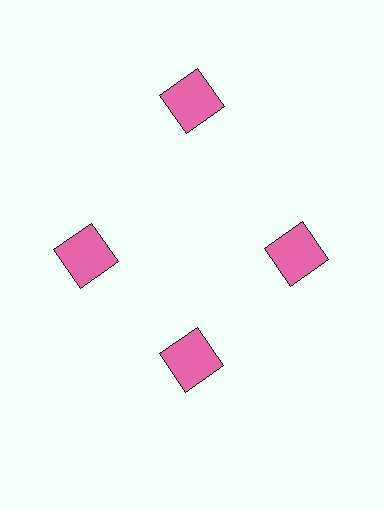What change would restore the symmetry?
The symmetry would be restored by moving it inward, back onto the ring so that all 4 squares sit at equal angles and equal distance from the center.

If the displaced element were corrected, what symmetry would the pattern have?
It would have 4-fold rotational symmetry — the pattern would map onto itself every 90 degrees.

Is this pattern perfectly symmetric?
No. The 4 pink squares are arranged in a ring, but one element near the 12 o'clock position is pushed outward from the center, breaking the 4-fold rotational symmetry.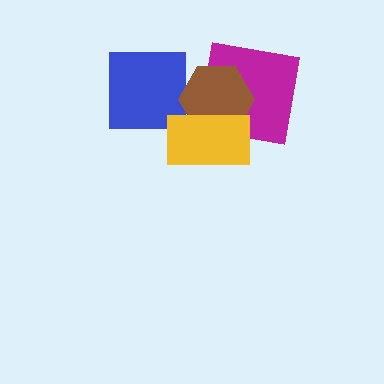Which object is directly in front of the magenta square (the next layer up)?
The brown hexagon is directly in front of the magenta square.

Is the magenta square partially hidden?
Yes, it is partially covered by another shape.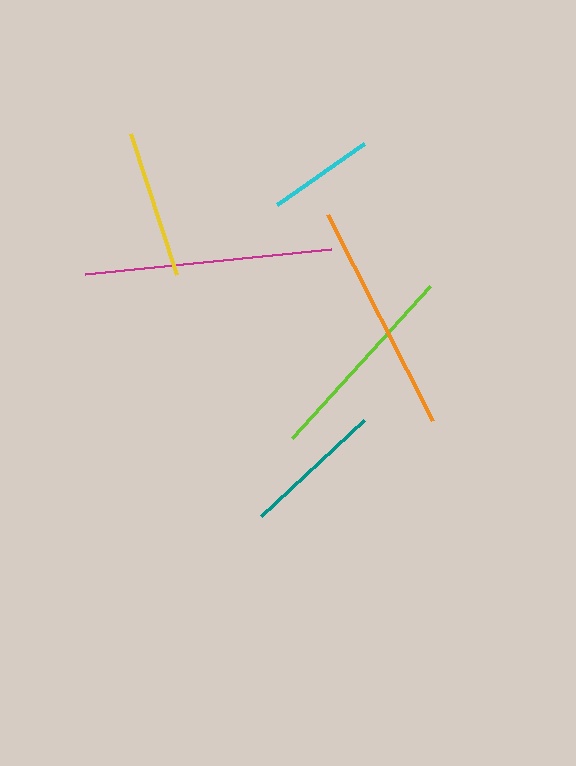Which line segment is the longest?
The magenta line is the longest at approximately 248 pixels.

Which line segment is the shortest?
The cyan line is the shortest at approximately 106 pixels.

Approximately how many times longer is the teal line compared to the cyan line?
The teal line is approximately 1.3 times the length of the cyan line.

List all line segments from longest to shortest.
From longest to shortest: magenta, orange, lime, yellow, teal, cyan.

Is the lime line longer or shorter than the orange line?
The orange line is longer than the lime line.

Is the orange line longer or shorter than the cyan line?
The orange line is longer than the cyan line.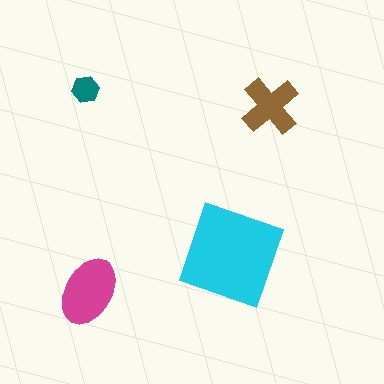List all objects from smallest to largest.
The teal hexagon, the brown cross, the magenta ellipse, the cyan diamond.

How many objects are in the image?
There are 4 objects in the image.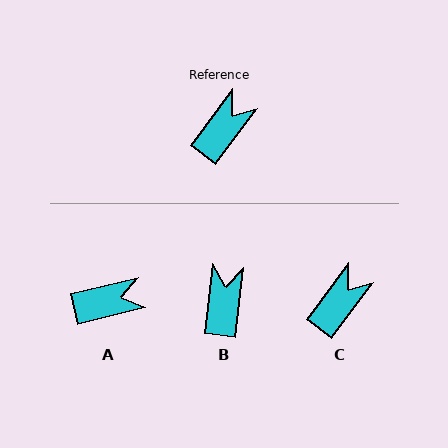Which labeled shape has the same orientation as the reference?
C.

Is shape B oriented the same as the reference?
No, it is off by about 30 degrees.